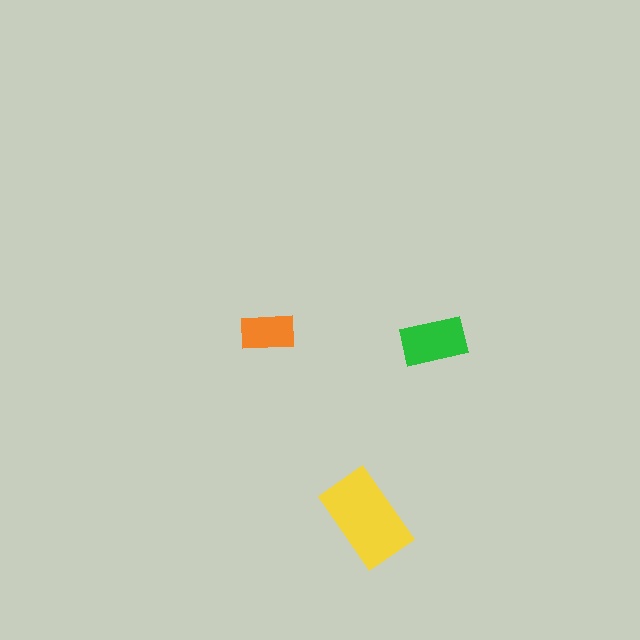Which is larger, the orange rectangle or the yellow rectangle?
The yellow one.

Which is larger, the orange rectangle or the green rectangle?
The green one.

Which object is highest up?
The orange rectangle is topmost.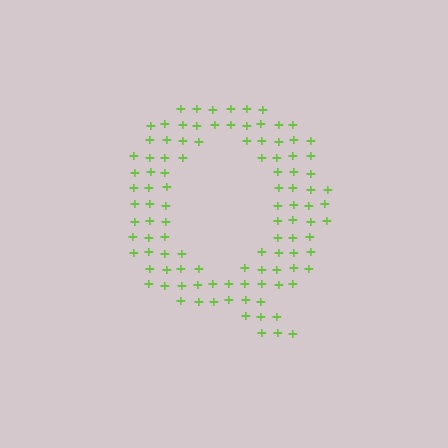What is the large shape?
The large shape is the letter Q.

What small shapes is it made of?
It is made of small plus signs.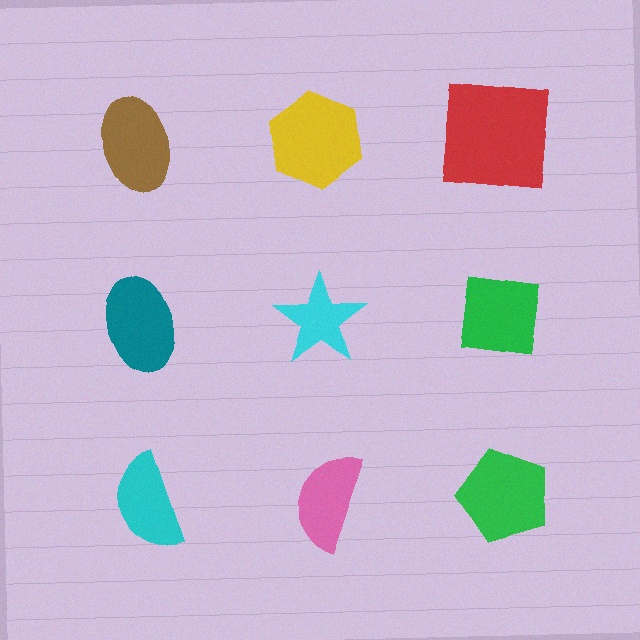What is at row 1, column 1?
A brown ellipse.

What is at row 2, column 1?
A teal ellipse.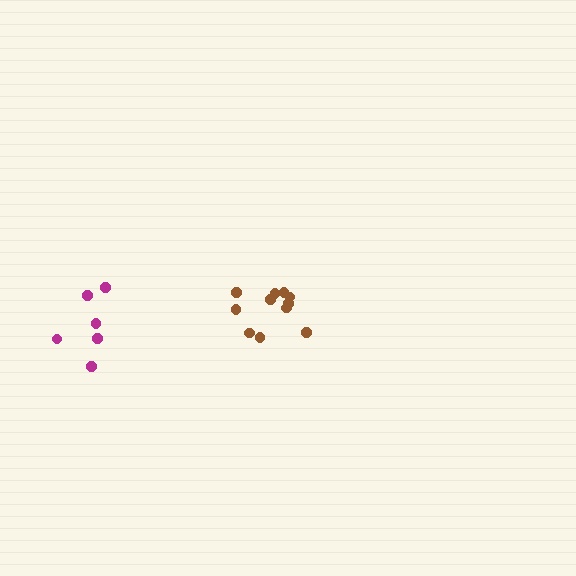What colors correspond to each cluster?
The clusters are colored: magenta, brown.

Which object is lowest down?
The magenta cluster is bottommost.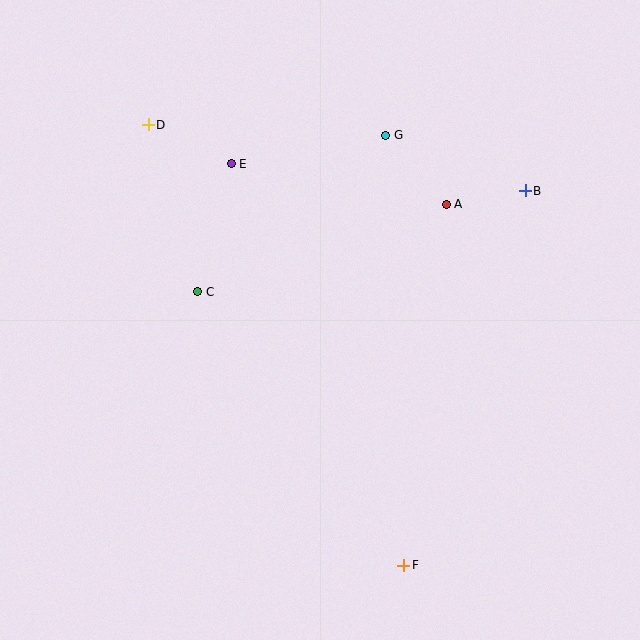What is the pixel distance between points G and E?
The distance between G and E is 157 pixels.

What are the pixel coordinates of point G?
Point G is at (386, 135).